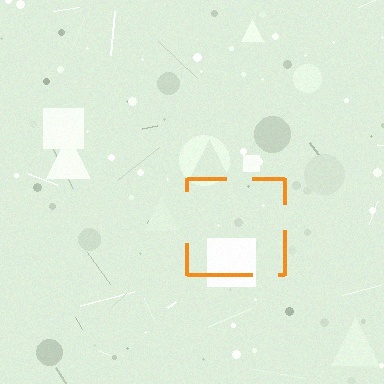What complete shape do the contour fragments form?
The contour fragments form a square.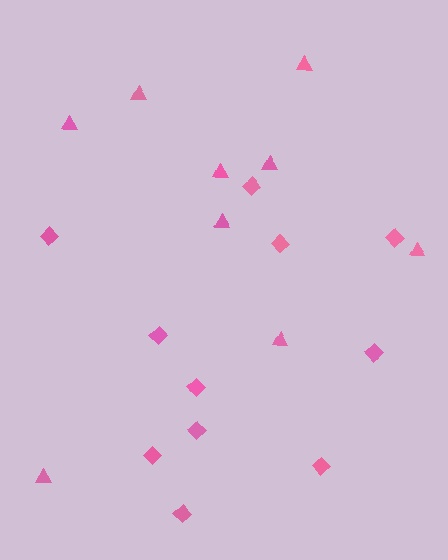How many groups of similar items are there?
There are 2 groups: one group of diamonds (11) and one group of triangles (9).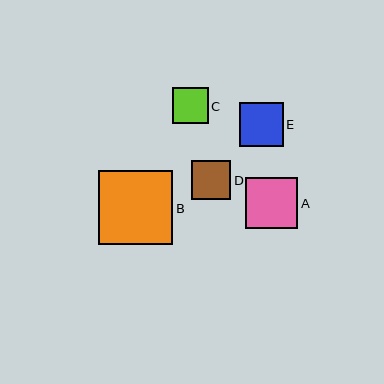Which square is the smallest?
Square C is the smallest with a size of approximately 36 pixels.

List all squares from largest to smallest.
From largest to smallest: B, A, E, D, C.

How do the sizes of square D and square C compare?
Square D and square C are approximately the same size.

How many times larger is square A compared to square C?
Square A is approximately 1.4 times the size of square C.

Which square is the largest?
Square B is the largest with a size of approximately 75 pixels.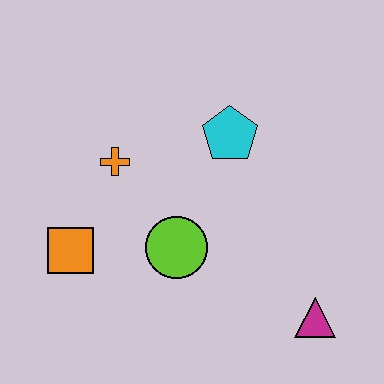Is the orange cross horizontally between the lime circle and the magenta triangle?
No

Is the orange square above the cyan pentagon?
No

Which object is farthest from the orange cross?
The magenta triangle is farthest from the orange cross.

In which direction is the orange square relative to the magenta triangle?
The orange square is to the left of the magenta triangle.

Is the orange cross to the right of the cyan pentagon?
No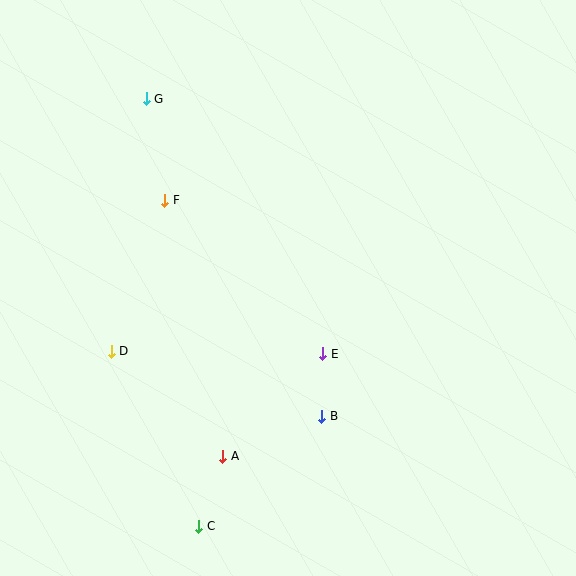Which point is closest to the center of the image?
Point E at (323, 354) is closest to the center.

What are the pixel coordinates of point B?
Point B is at (322, 416).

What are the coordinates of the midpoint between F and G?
The midpoint between F and G is at (155, 150).